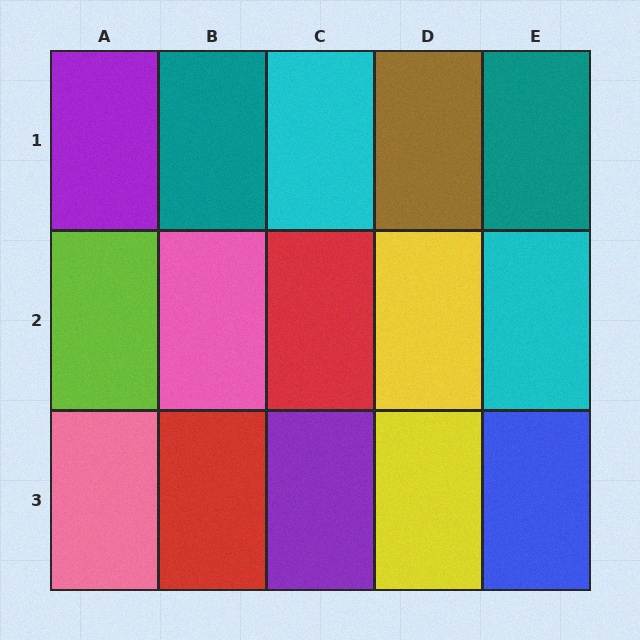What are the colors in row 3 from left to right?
Pink, red, purple, yellow, blue.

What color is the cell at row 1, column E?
Teal.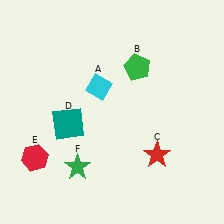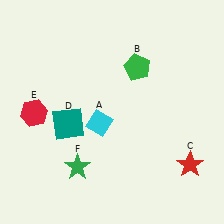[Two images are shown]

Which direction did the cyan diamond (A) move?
The cyan diamond (A) moved down.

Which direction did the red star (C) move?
The red star (C) moved right.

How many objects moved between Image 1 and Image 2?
3 objects moved between the two images.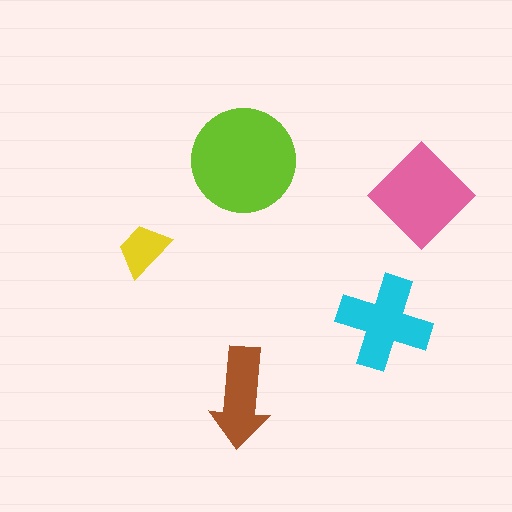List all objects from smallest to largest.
The yellow trapezoid, the brown arrow, the cyan cross, the pink diamond, the lime circle.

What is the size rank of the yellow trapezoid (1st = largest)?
5th.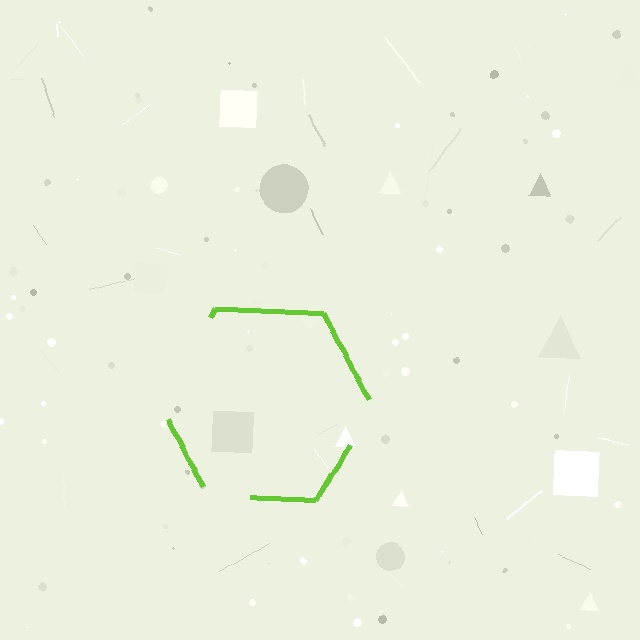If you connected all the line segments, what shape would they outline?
They would outline a hexagon.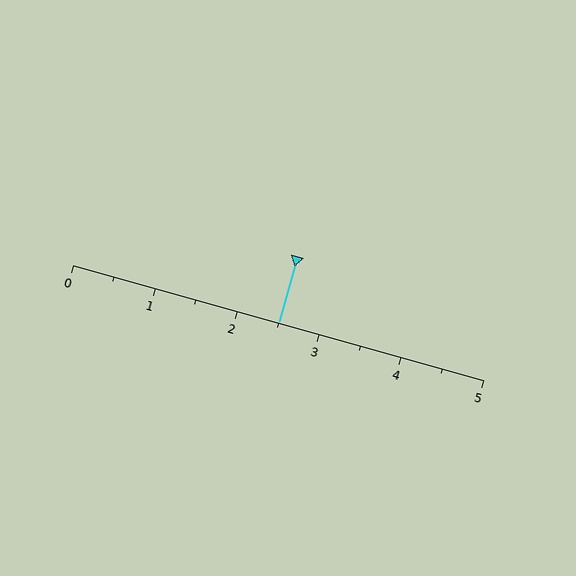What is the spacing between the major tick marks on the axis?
The major ticks are spaced 1 apart.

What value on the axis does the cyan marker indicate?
The marker indicates approximately 2.5.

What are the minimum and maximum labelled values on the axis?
The axis runs from 0 to 5.